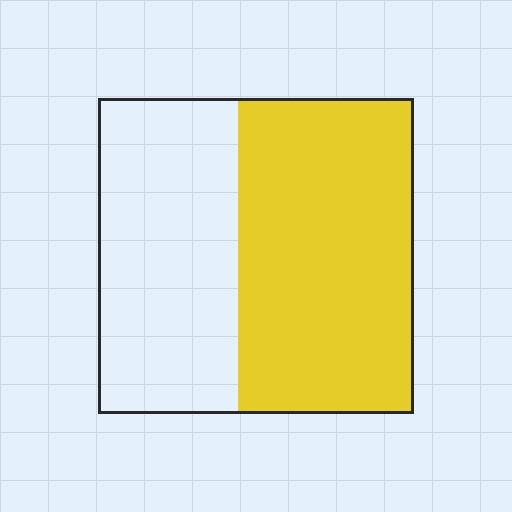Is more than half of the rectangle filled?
Yes.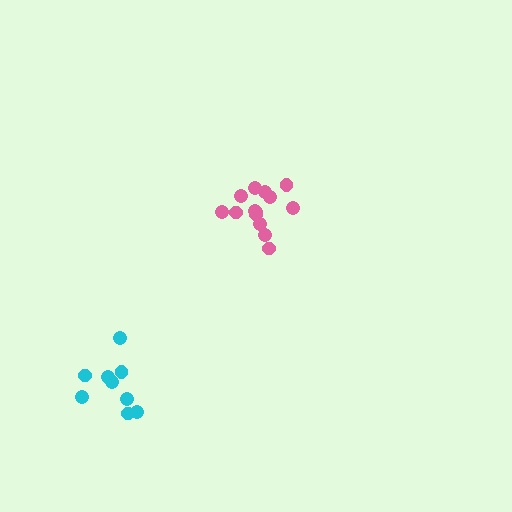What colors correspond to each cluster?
The clusters are colored: pink, cyan.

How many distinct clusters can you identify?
There are 2 distinct clusters.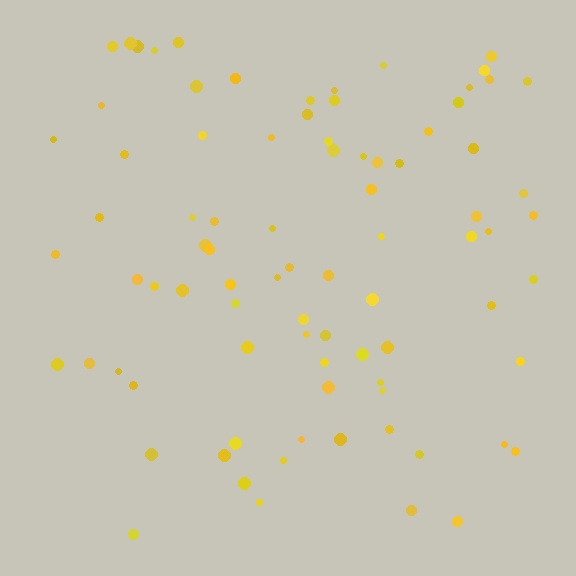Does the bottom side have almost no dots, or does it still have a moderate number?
Still a moderate number, just noticeably fewer than the top.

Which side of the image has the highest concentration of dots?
The top.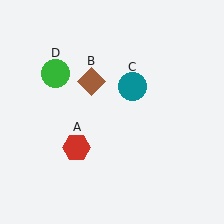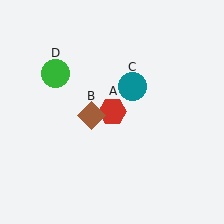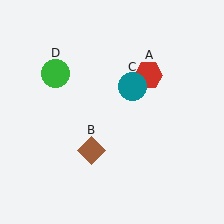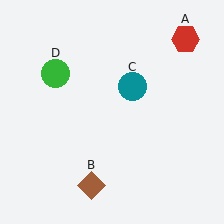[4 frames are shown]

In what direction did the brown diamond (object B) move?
The brown diamond (object B) moved down.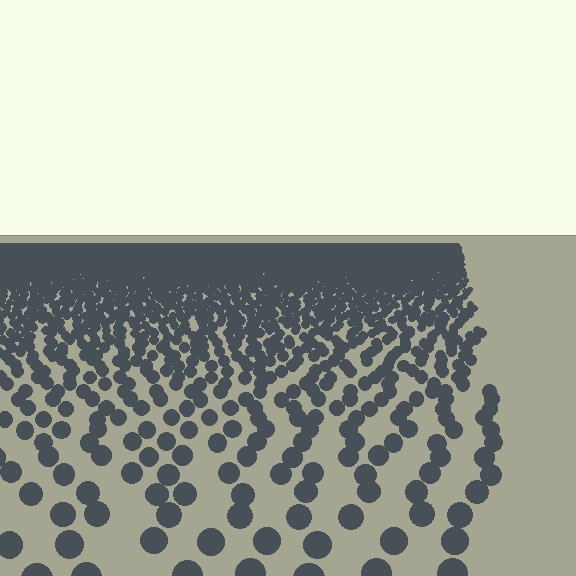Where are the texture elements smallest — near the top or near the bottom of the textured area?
Near the top.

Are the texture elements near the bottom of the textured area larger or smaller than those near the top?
Larger. Near the bottom, elements are closer to the viewer and appear at a bigger on-screen size.